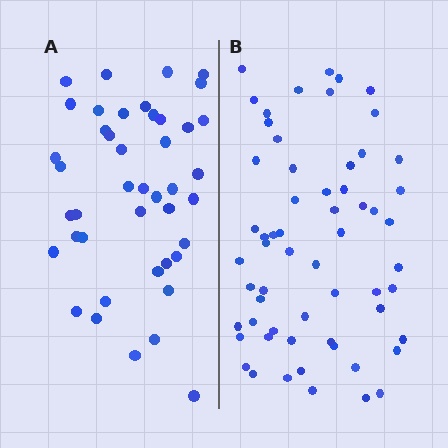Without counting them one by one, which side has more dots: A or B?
Region B (the right region) has more dots.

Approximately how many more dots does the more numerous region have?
Region B has approximately 15 more dots than region A.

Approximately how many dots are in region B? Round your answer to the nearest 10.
About 60 dots.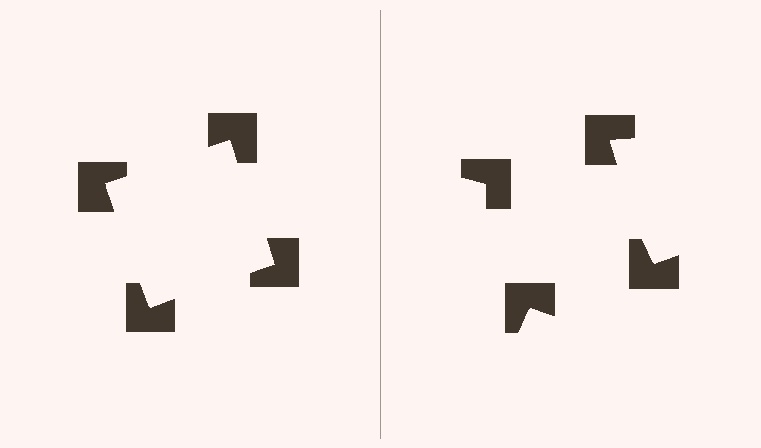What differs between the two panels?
The notched squares are positioned identically on both sides; only the wedge orientations differ. On the left they align to a square; on the right they are misaligned.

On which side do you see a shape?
An illusory square appears on the left side. On the right side the wedge cuts are rotated, so no coherent shape forms.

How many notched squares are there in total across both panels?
8 — 4 on each side.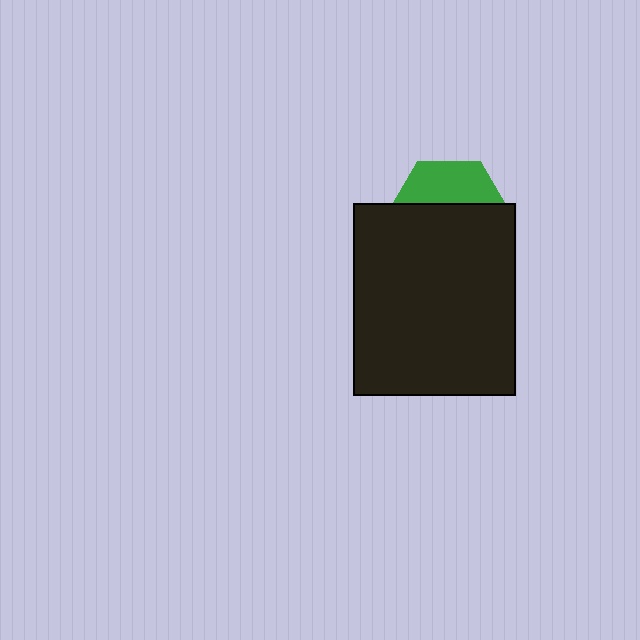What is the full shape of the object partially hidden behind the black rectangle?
The partially hidden object is a green hexagon.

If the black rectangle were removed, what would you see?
You would see the complete green hexagon.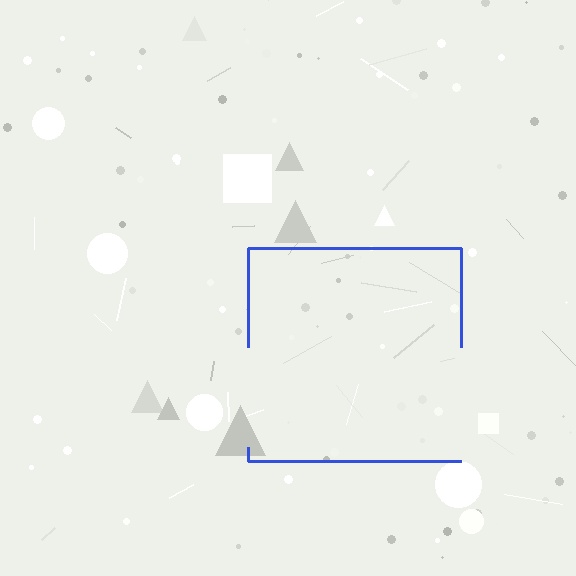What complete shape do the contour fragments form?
The contour fragments form a square.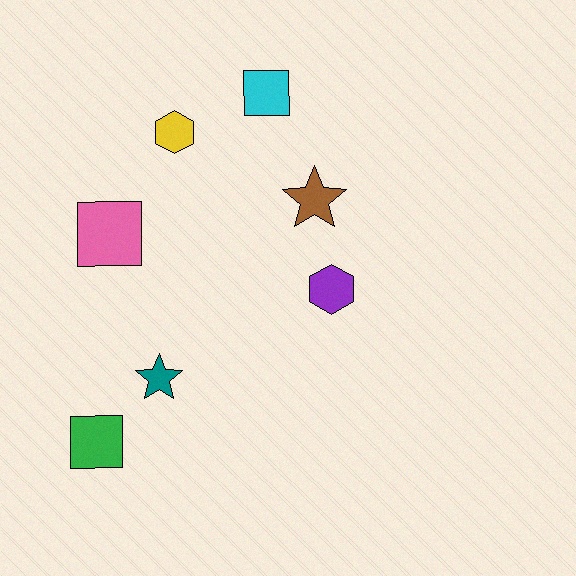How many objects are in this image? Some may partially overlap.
There are 7 objects.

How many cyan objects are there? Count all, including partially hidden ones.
There is 1 cyan object.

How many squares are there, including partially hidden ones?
There are 3 squares.